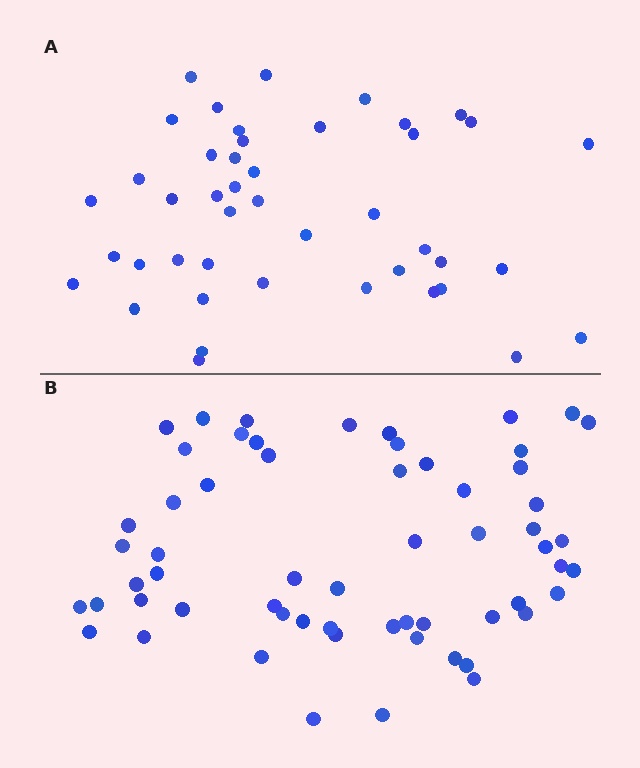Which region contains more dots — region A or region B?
Region B (the bottom region) has more dots.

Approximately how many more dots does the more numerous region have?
Region B has approximately 15 more dots than region A.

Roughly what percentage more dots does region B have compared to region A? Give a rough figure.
About 35% more.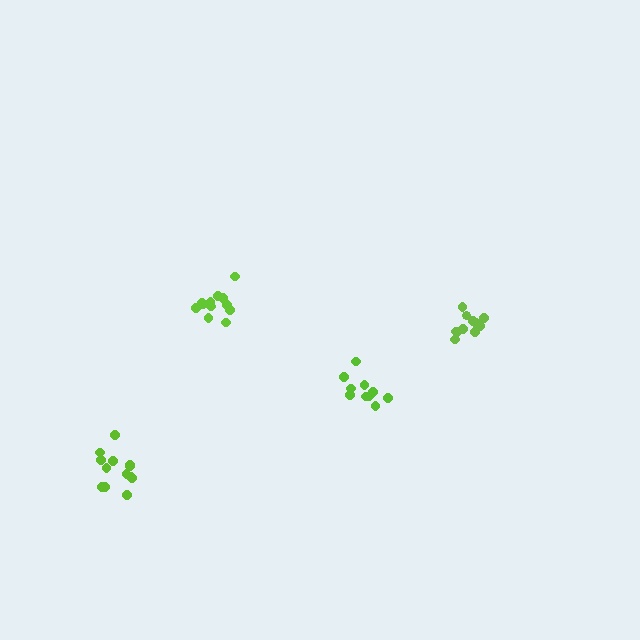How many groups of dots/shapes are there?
There are 4 groups.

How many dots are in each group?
Group 1: 12 dots, Group 2: 13 dots, Group 3: 12 dots, Group 4: 10 dots (47 total).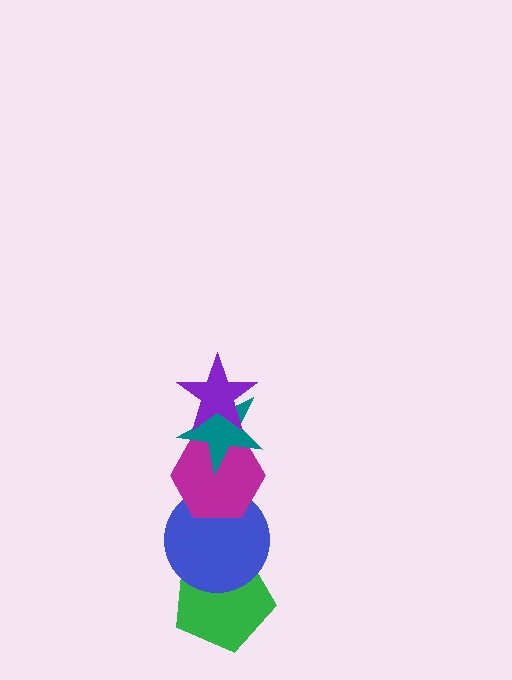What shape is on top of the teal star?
The purple star is on top of the teal star.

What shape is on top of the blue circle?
The magenta hexagon is on top of the blue circle.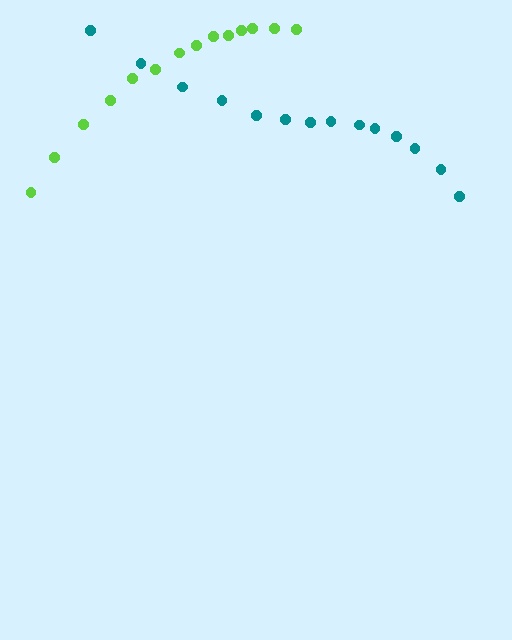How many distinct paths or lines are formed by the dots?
There are 2 distinct paths.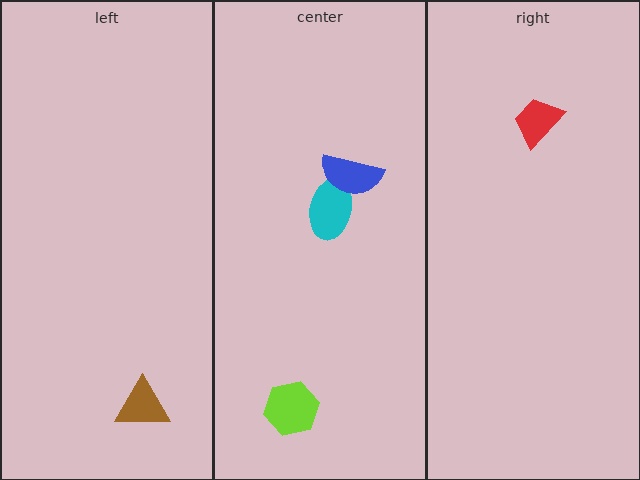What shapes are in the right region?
The red trapezoid.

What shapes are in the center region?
The lime hexagon, the cyan ellipse, the blue semicircle.